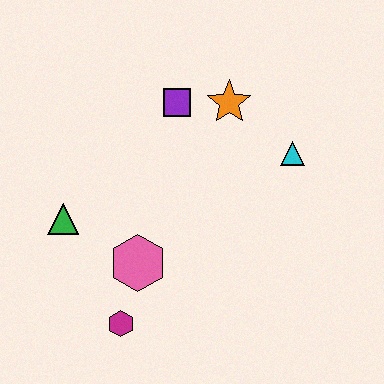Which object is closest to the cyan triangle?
The orange star is closest to the cyan triangle.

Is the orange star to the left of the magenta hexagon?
No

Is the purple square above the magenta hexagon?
Yes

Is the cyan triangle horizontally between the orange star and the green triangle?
No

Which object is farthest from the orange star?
The magenta hexagon is farthest from the orange star.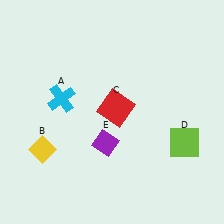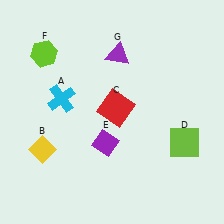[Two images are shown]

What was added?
A lime hexagon (F), a purple triangle (G) were added in Image 2.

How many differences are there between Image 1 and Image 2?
There are 2 differences between the two images.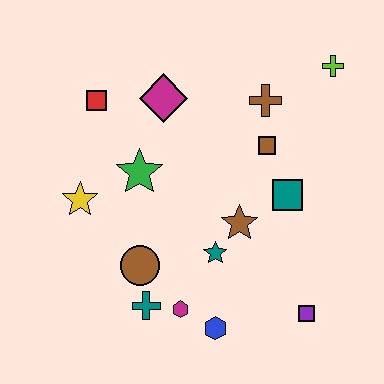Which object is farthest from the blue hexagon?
The lime cross is farthest from the blue hexagon.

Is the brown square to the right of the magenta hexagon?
Yes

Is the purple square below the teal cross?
Yes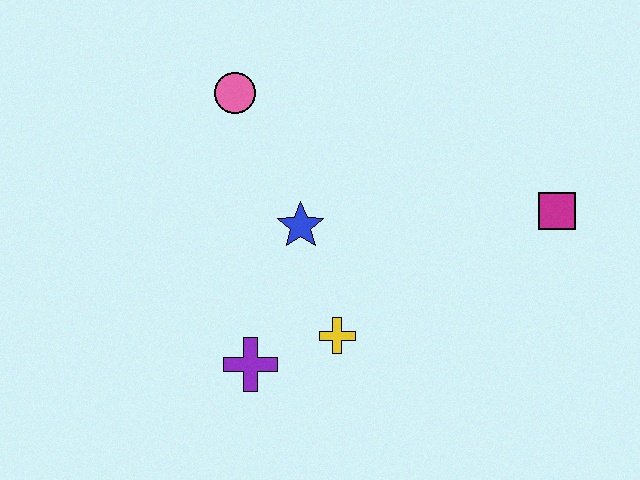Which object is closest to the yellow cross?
The purple cross is closest to the yellow cross.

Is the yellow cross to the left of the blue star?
No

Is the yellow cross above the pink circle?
No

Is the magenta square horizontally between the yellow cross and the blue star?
No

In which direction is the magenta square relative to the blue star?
The magenta square is to the right of the blue star.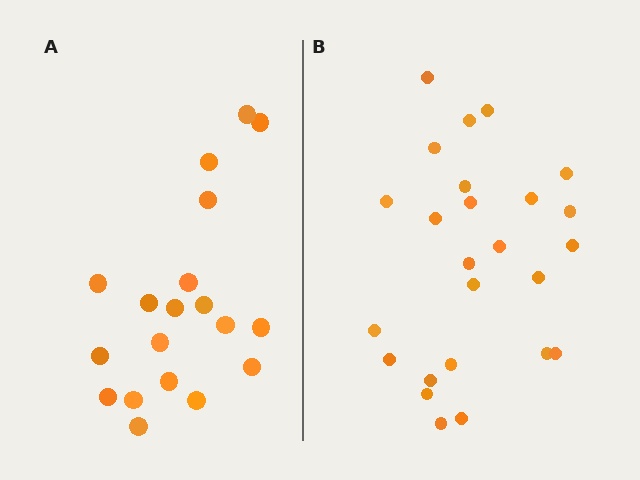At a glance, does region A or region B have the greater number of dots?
Region B (the right region) has more dots.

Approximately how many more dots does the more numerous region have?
Region B has about 6 more dots than region A.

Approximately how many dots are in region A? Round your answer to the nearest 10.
About 20 dots. (The exact count is 19, which rounds to 20.)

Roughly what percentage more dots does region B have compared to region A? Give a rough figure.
About 30% more.